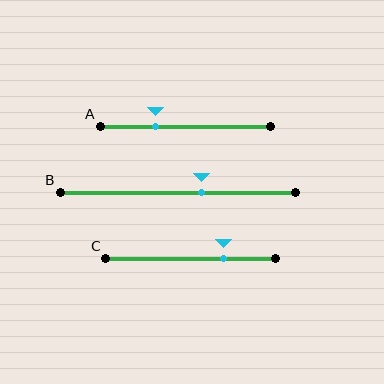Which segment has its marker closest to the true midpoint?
Segment B has its marker closest to the true midpoint.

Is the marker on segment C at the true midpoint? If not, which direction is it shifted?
No, the marker on segment C is shifted to the right by about 19% of the segment length.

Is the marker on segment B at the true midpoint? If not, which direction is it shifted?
No, the marker on segment B is shifted to the right by about 10% of the segment length.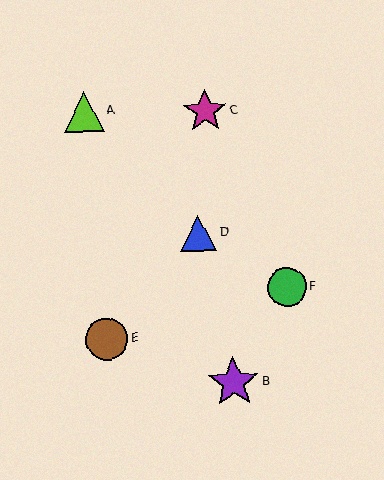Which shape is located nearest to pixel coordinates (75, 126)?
The lime triangle (labeled A) at (84, 112) is nearest to that location.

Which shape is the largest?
The purple star (labeled B) is the largest.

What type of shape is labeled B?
Shape B is a purple star.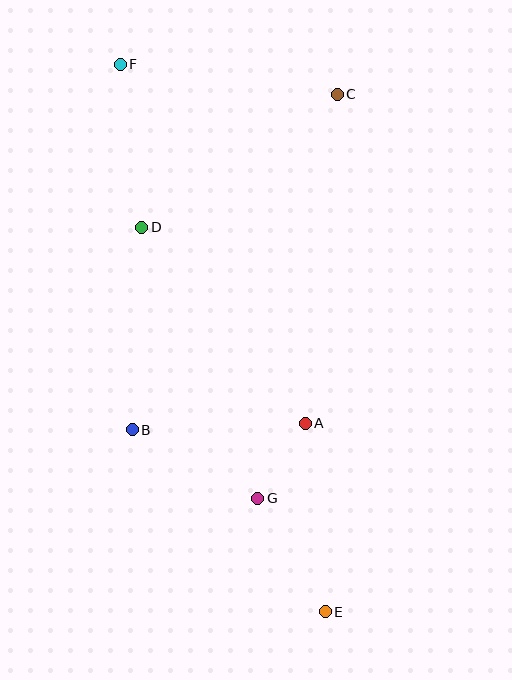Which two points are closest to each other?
Points A and G are closest to each other.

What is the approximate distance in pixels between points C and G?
The distance between C and G is approximately 412 pixels.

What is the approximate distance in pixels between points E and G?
The distance between E and G is approximately 132 pixels.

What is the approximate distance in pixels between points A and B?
The distance between A and B is approximately 173 pixels.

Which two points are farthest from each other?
Points E and F are farthest from each other.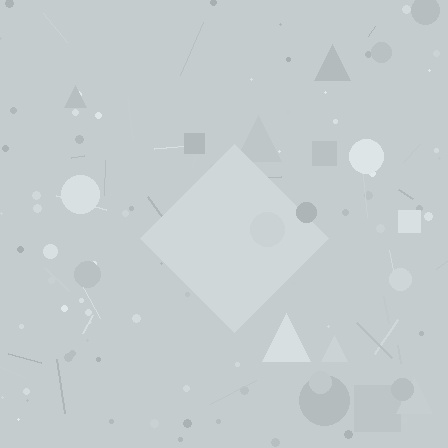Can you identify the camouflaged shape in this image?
The camouflaged shape is a diamond.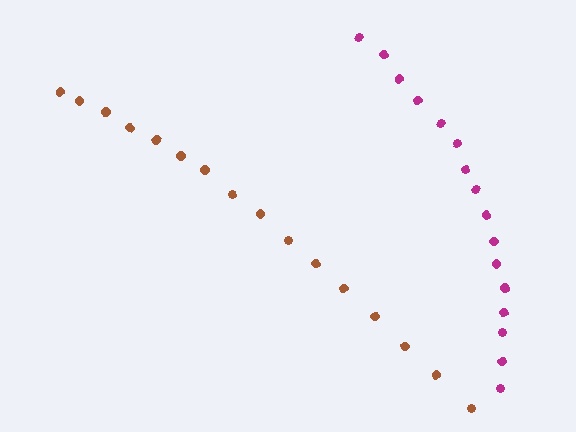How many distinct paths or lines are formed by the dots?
There are 2 distinct paths.